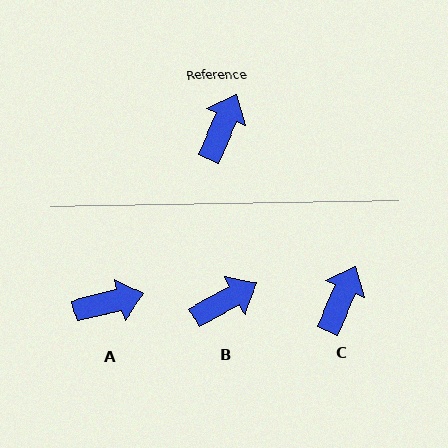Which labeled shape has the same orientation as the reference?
C.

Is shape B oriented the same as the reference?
No, it is off by about 38 degrees.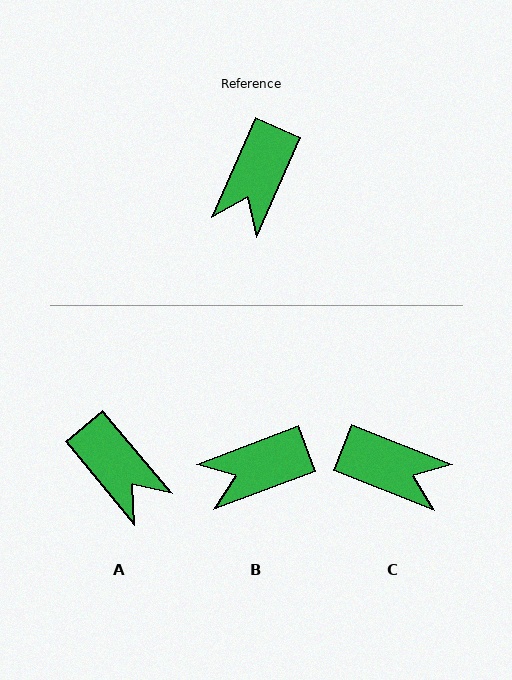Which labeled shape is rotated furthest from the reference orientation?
C, about 92 degrees away.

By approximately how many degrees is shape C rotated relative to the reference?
Approximately 92 degrees counter-clockwise.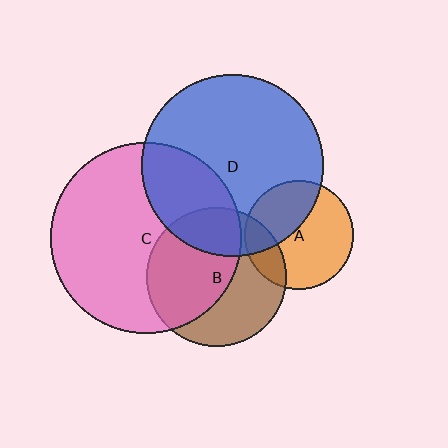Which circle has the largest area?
Circle C (pink).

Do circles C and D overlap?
Yes.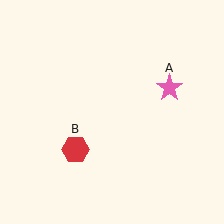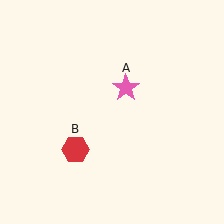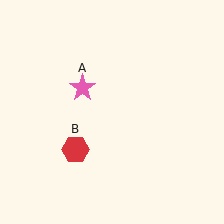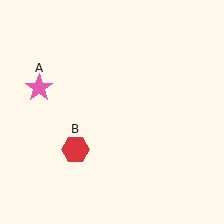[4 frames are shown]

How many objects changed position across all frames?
1 object changed position: pink star (object A).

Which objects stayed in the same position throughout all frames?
Red hexagon (object B) remained stationary.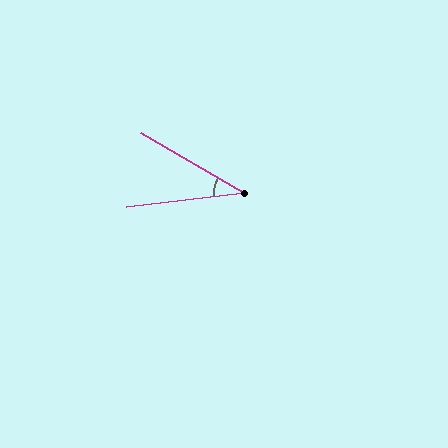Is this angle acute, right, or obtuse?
It is acute.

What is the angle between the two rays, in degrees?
Approximately 37 degrees.